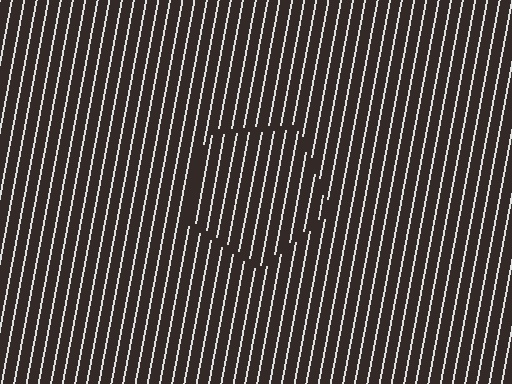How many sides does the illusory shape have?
5 sides — the line-ends trace a pentagon.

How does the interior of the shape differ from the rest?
The interior of the shape contains the same grating, shifted by half a period — the contour is defined by the phase discontinuity where line-ends from the inner and outer gratings abut.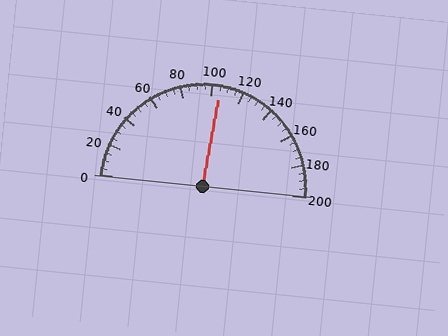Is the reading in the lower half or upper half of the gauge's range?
The reading is in the upper half of the range (0 to 200).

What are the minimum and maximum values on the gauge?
The gauge ranges from 0 to 200.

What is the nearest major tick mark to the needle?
The nearest major tick mark is 100.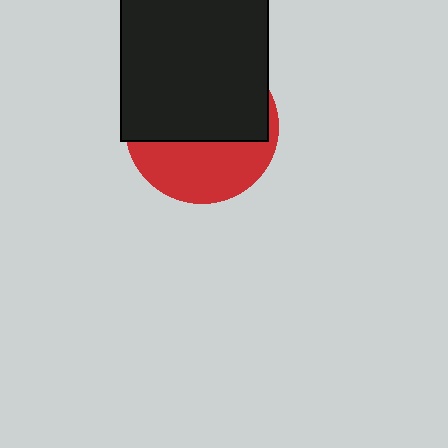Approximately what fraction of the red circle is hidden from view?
Roughly 60% of the red circle is hidden behind the black square.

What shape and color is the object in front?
The object in front is a black square.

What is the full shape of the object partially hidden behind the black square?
The partially hidden object is a red circle.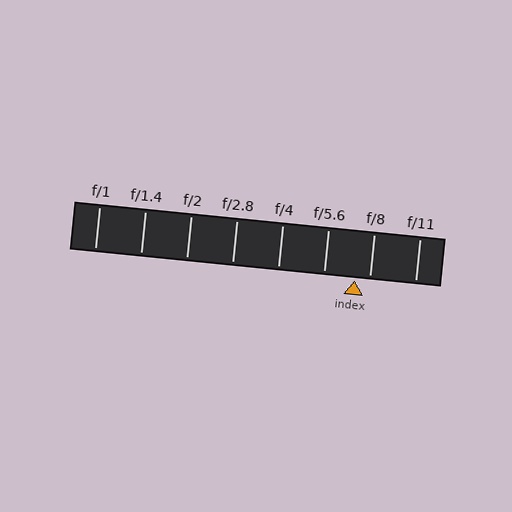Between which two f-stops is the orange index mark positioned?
The index mark is between f/5.6 and f/8.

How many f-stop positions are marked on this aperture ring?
There are 8 f-stop positions marked.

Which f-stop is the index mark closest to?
The index mark is closest to f/8.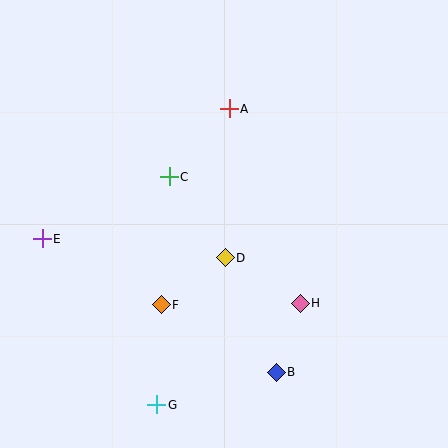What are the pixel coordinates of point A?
Point A is at (229, 109).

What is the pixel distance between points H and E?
The distance between H and E is 266 pixels.